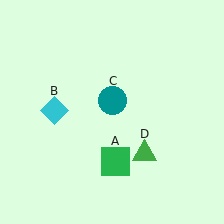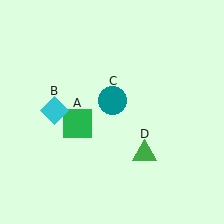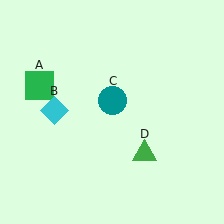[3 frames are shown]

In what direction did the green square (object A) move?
The green square (object A) moved up and to the left.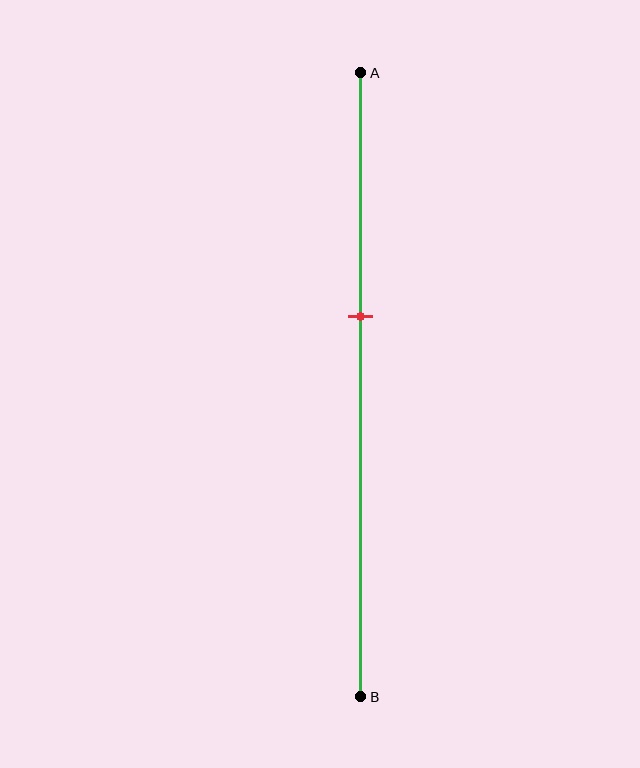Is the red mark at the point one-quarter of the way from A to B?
No, the mark is at about 40% from A, not at the 25% one-quarter point.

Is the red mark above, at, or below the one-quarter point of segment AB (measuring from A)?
The red mark is below the one-quarter point of segment AB.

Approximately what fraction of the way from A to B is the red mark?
The red mark is approximately 40% of the way from A to B.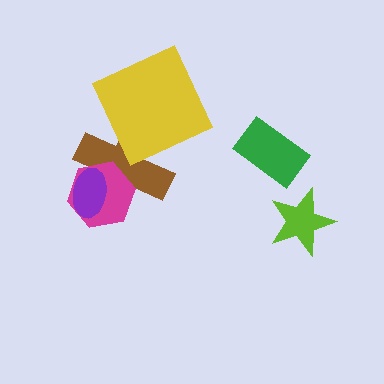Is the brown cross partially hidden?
Yes, it is partially covered by another shape.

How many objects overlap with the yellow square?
1 object overlaps with the yellow square.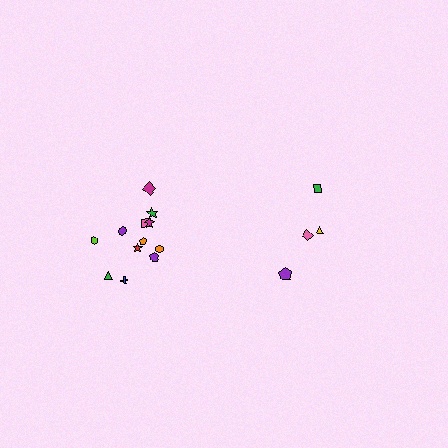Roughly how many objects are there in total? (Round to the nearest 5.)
Roughly 15 objects in total.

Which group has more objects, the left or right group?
The left group.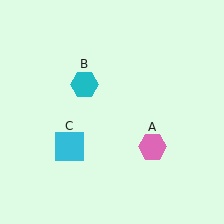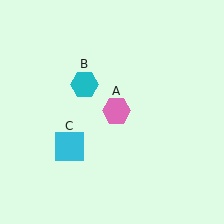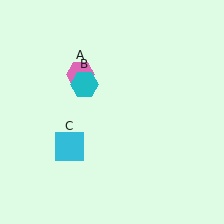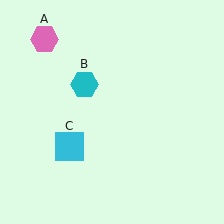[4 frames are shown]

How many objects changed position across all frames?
1 object changed position: pink hexagon (object A).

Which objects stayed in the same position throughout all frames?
Cyan hexagon (object B) and cyan square (object C) remained stationary.